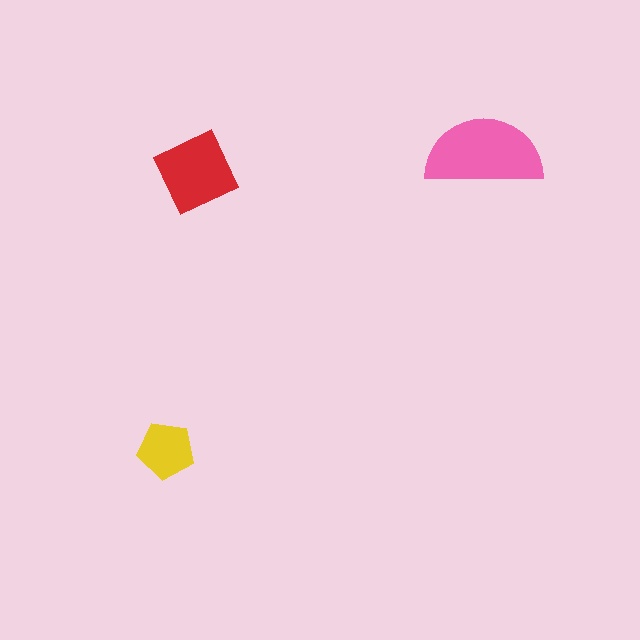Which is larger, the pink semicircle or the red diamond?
The pink semicircle.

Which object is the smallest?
The yellow pentagon.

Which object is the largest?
The pink semicircle.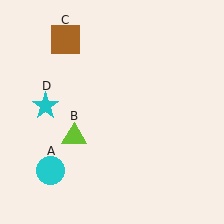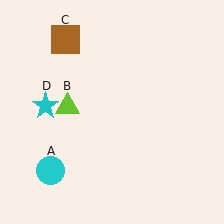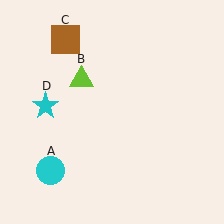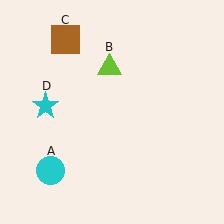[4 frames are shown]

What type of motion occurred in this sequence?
The lime triangle (object B) rotated clockwise around the center of the scene.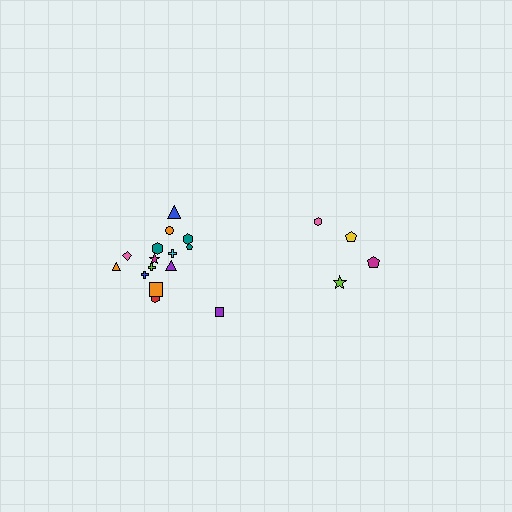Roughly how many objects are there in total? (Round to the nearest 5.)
Roughly 20 objects in total.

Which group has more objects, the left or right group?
The left group.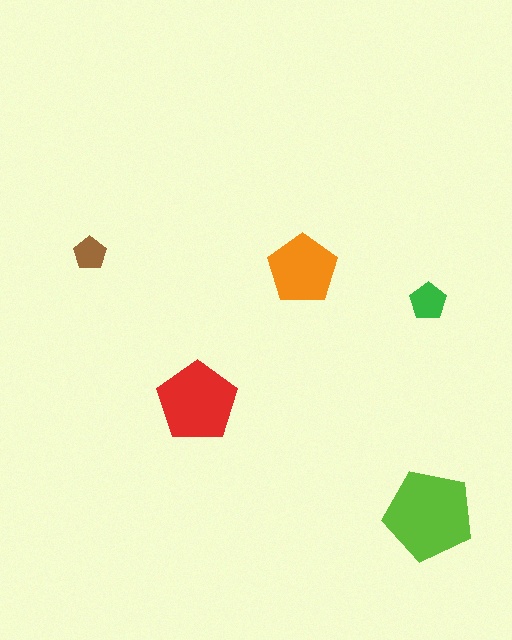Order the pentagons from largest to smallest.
the lime one, the red one, the orange one, the green one, the brown one.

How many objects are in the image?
There are 5 objects in the image.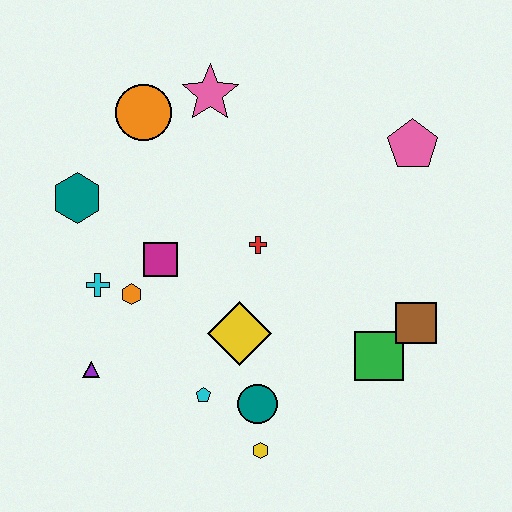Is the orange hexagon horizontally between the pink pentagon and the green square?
No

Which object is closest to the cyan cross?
The orange hexagon is closest to the cyan cross.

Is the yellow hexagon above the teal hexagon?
No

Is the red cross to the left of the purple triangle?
No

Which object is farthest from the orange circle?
The yellow hexagon is farthest from the orange circle.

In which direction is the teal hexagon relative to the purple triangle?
The teal hexagon is above the purple triangle.